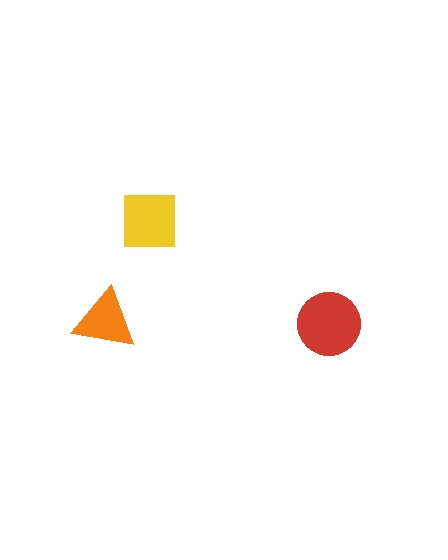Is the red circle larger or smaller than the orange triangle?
Larger.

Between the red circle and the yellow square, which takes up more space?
The red circle.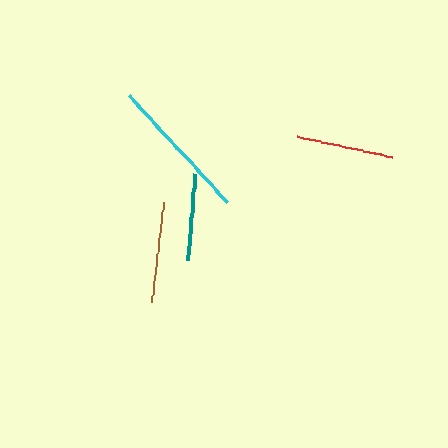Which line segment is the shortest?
The teal line is the shortest at approximately 87 pixels.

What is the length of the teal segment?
The teal segment is approximately 87 pixels long.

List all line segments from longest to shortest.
From longest to shortest: cyan, brown, red, teal.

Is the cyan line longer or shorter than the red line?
The cyan line is longer than the red line.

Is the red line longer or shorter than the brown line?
The brown line is longer than the red line.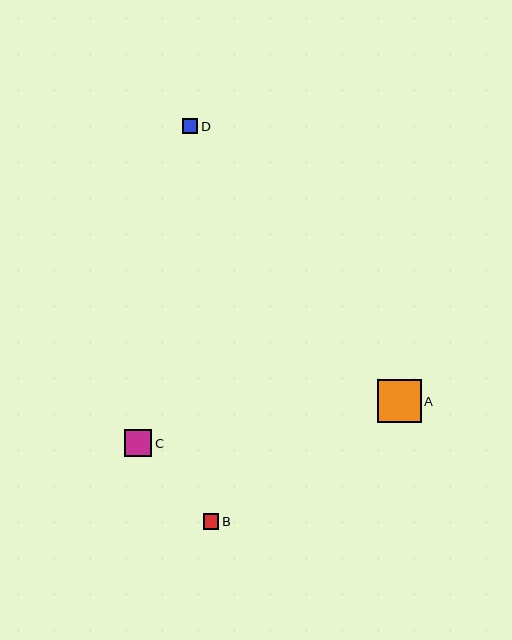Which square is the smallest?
Square D is the smallest with a size of approximately 15 pixels.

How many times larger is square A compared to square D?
Square A is approximately 2.9 times the size of square D.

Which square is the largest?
Square A is the largest with a size of approximately 44 pixels.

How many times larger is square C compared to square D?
Square C is approximately 1.8 times the size of square D.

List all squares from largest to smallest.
From largest to smallest: A, C, B, D.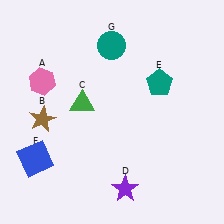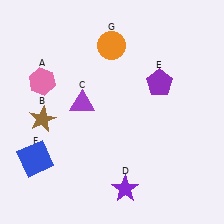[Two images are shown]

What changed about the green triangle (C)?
In Image 1, C is green. In Image 2, it changed to purple.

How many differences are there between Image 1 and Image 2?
There are 3 differences between the two images.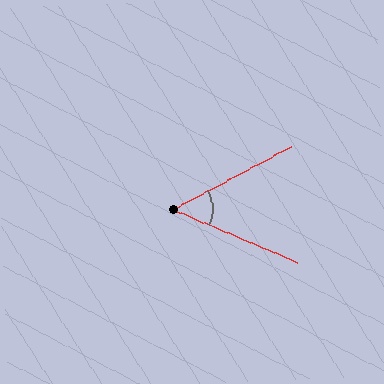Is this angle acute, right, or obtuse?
It is acute.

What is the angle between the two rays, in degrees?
Approximately 51 degrees.